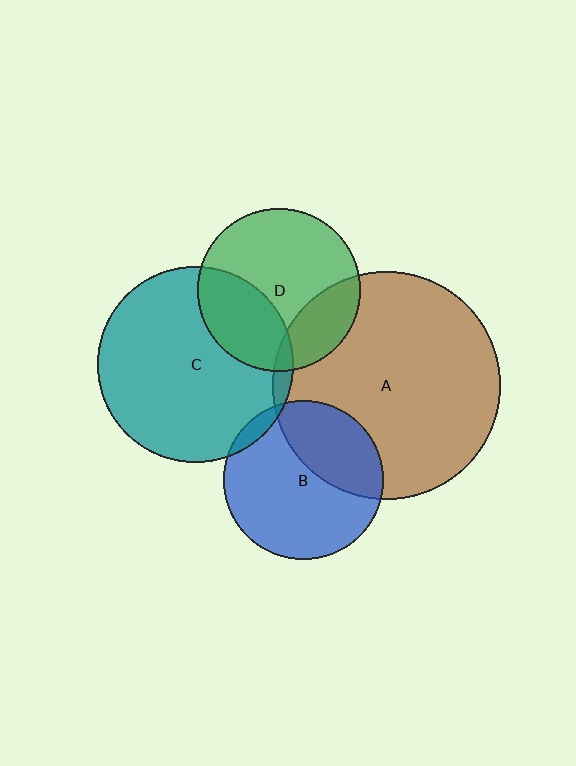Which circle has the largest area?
Circle A (brown).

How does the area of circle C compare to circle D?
Approximately 1.5 times.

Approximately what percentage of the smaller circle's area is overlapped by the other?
Approximately 35%.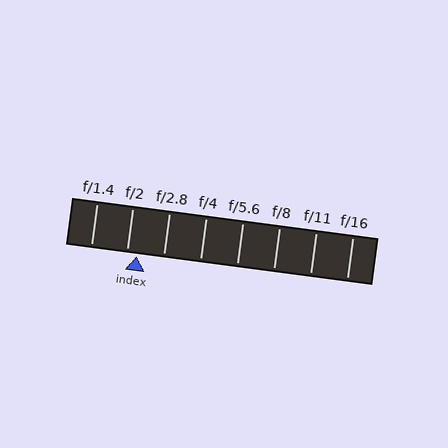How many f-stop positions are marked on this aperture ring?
There are 8 f-stop positions marked.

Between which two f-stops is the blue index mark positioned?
The index mark is between f/2 and f/2.8.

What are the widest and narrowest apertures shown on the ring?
The widest aperture shown is f/1.4 and the narrowest is f/16.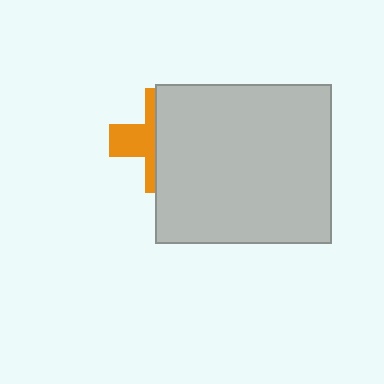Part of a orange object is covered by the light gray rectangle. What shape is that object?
It is a cross.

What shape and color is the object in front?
The object in front is a light gray rectangle.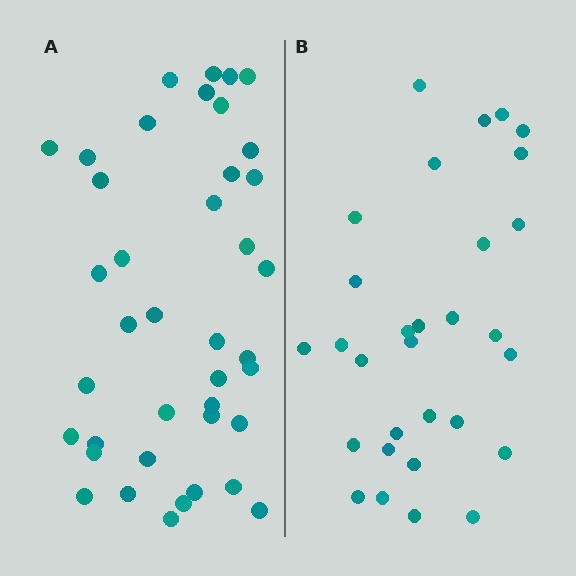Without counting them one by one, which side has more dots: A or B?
Region A (the left region) has more dots.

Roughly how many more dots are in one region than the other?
Region A has roughly 10 or so more dots than region B.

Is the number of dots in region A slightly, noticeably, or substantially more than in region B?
Region A has noticeably more, but not dramatically so. The ratio is roughly 1.3 to 1.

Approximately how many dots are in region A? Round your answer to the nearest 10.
About 40 dots.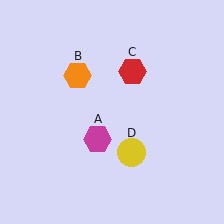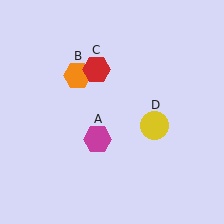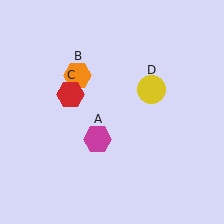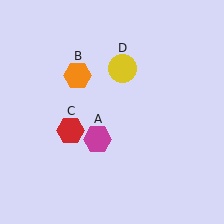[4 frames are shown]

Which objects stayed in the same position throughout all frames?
Magenta hexagon (object A) and orange hexagon (object B) remained stationary.